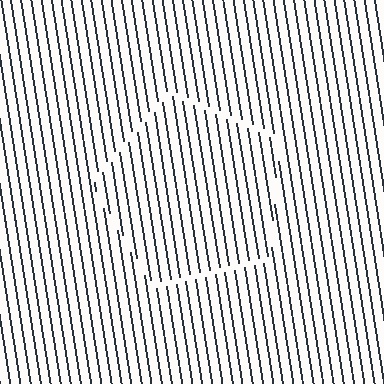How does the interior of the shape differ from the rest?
The interior of the shape contains the same grating, shifted by half a period — the contour is defined by the phase discontinuity where line-ends from the inner and outer gratings abut.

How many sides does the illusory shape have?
5 sides — the line-ends trace a pentagon.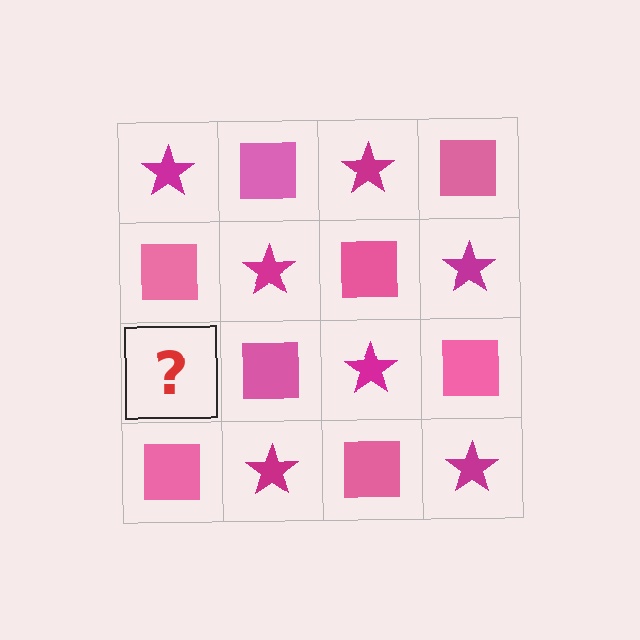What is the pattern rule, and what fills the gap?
The rule is that it alternates magenta star and pink square in a checkerboard pattern. The gap should be filled with a magenta star.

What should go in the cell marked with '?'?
The missing cell should contain a magenta star.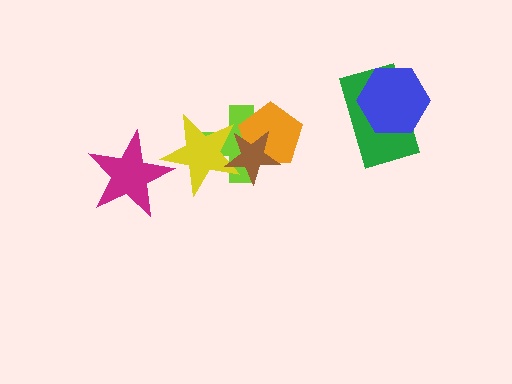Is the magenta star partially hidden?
No, no other shape covers it.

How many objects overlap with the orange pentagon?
2 objects overlap with the orange pentagon.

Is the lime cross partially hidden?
Yes, it is partially covered by another shape.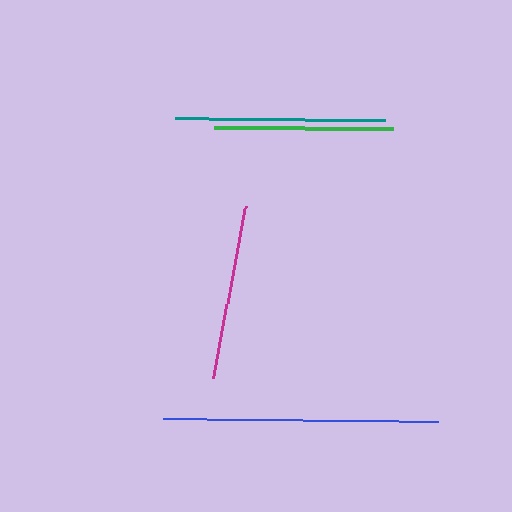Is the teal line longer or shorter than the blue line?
The blue line is longer than the teal line.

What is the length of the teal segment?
The teal segment is approximately 210 pixels long.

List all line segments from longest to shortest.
From longest to shortest: blue, teal, green, magenta.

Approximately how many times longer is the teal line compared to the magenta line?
The teal line is approximately 1.2 times the length of the magenta line.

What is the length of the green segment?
The green segment is approximately 179 pixels long.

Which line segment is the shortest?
The magenta line is the shortest at approximately 175 pixels.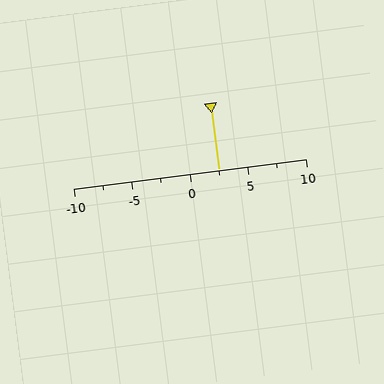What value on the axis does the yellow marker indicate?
The marker indicates approximately 2.5.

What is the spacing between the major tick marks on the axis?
The major ticks are spaced 5 apart.